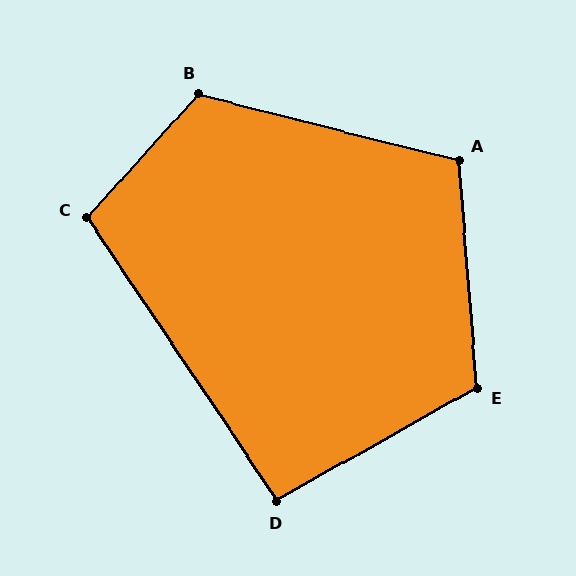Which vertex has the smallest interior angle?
D, at approximately 94 degrees.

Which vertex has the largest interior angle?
B, at approximately 118 degrees.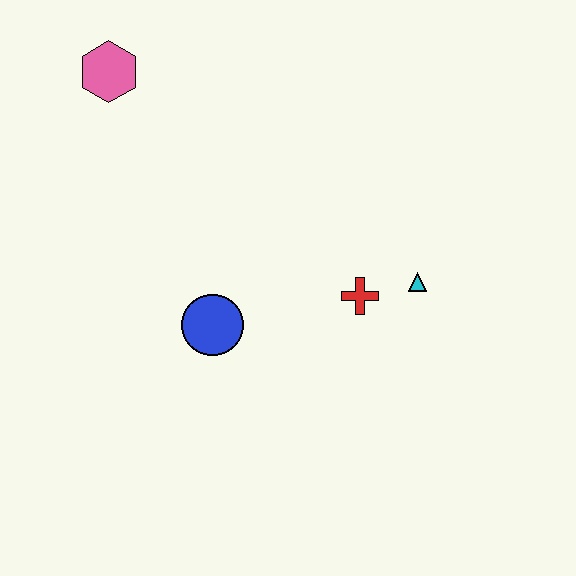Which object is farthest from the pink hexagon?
The cyan triangle is farthest from the pink hexagon.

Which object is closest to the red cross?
The cyan triangle is closest to the red cross.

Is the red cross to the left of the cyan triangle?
Yes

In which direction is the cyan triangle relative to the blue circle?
The cyan triangle is to the right of the blue circle.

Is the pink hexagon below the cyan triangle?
No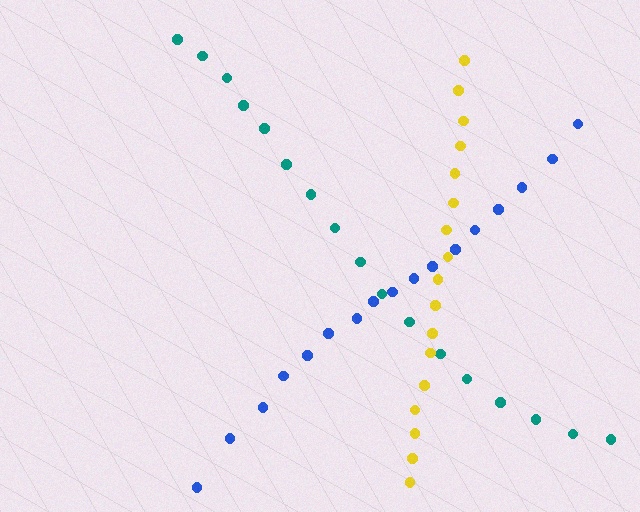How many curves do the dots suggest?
There are 3 distinct paths.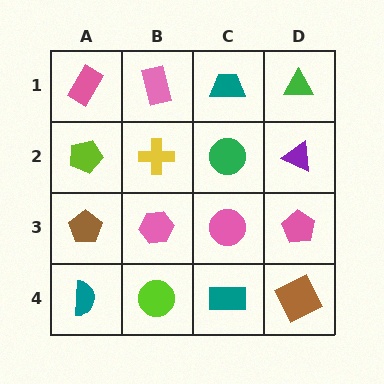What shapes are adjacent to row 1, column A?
A lime pentagon (row 2, column A), a pink rectangle (row 1, column B).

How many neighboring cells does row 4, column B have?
3.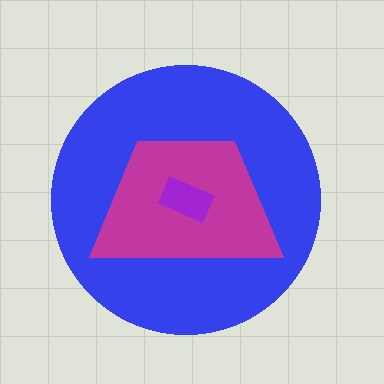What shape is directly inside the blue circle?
The magenta trapezoid.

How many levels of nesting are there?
3.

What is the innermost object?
The purple rectangle.